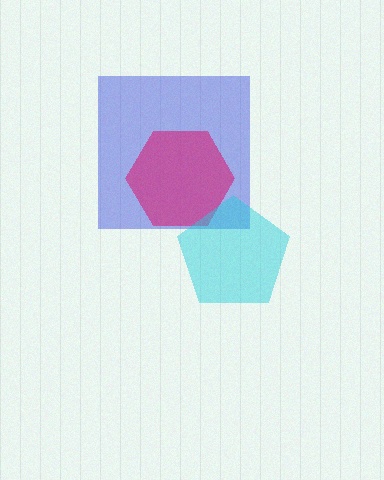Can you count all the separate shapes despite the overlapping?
Yes, there are 3 separate shapes.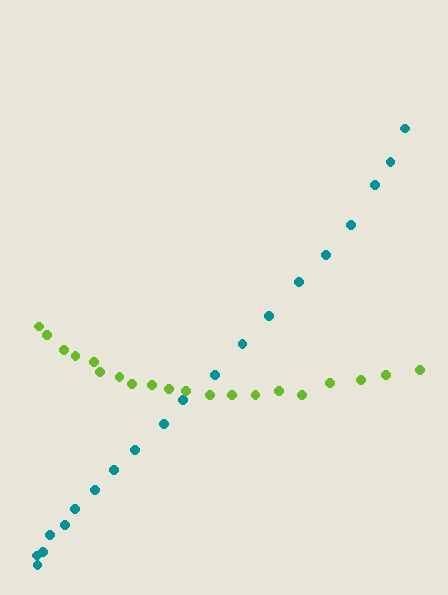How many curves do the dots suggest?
There are 2 distinct paths.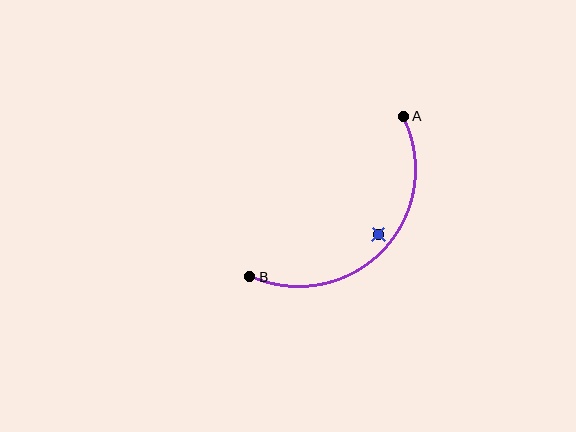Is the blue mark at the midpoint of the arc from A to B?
No — the blue mark does not lie on the arc at all. It sits slightly inside the curve.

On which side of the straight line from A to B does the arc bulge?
The arc bulges below and to the right of the straight line connecting A and B.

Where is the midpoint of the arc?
The arc midpoint is the point on the curve farthest from the straight line joining A and B. It sits below and to the right of that line.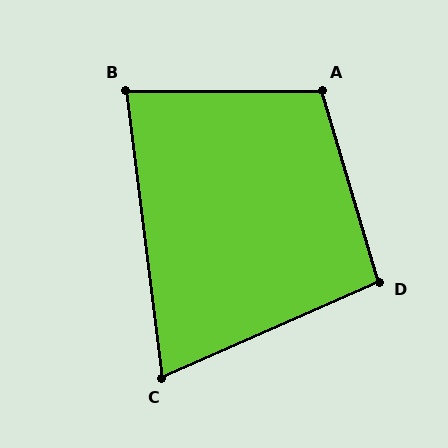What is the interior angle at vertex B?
Approximately 83 degrees (acute).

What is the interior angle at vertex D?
Approximately 97 degrees (obtuse).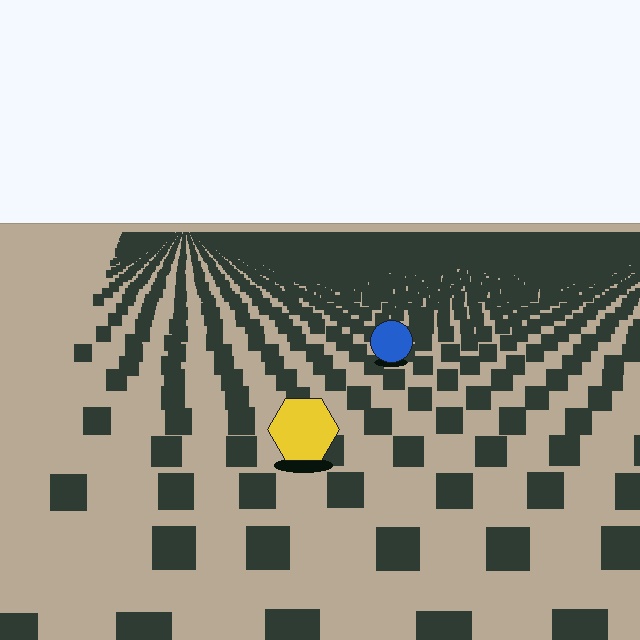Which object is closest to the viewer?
The yellow hexagon is closest. The texture marks near it are larger and more spread out.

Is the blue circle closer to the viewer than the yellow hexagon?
No. The yellow hexagon is closer — you can tell from the texture gradient: the ground texture is coarser near it.